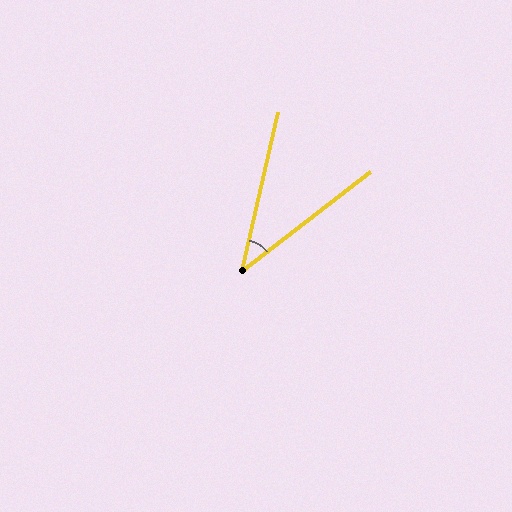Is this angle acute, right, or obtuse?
It is acute.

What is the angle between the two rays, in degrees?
Approximately 39 degrees.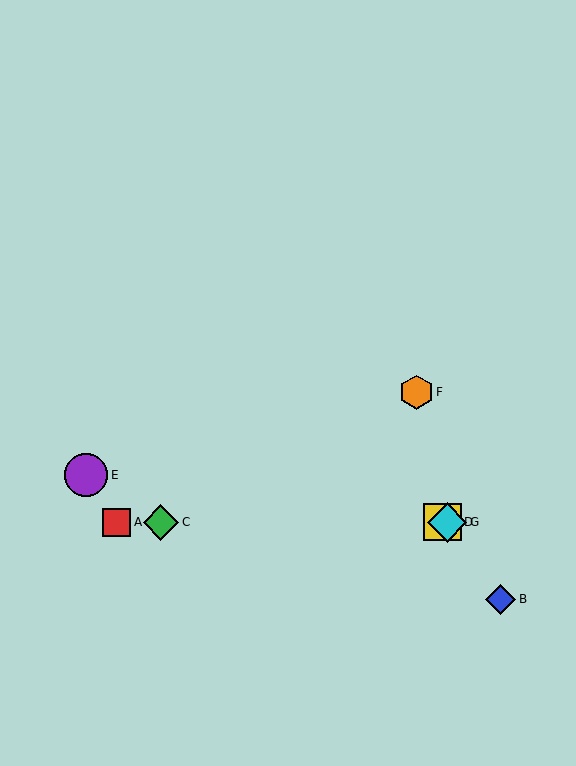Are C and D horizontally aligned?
Yes, both are at y≈522.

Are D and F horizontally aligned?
No, D is at y≈522 and F is at y≈392.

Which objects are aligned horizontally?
Objects A, C, D, G are aligned horizontally.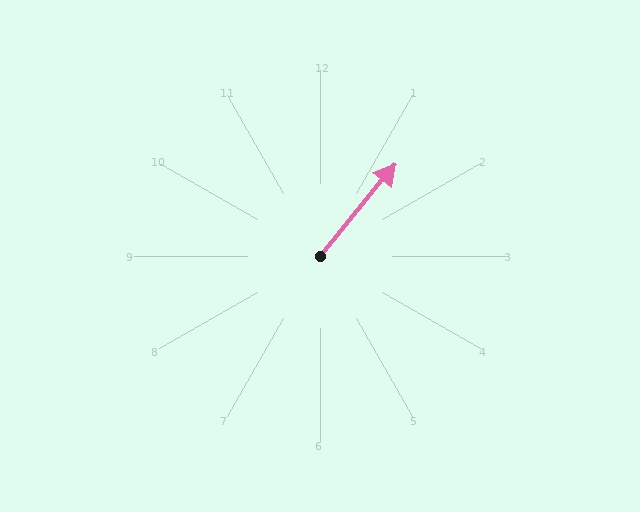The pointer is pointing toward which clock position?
Roughly 1 o'clock.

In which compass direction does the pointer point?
Northeast.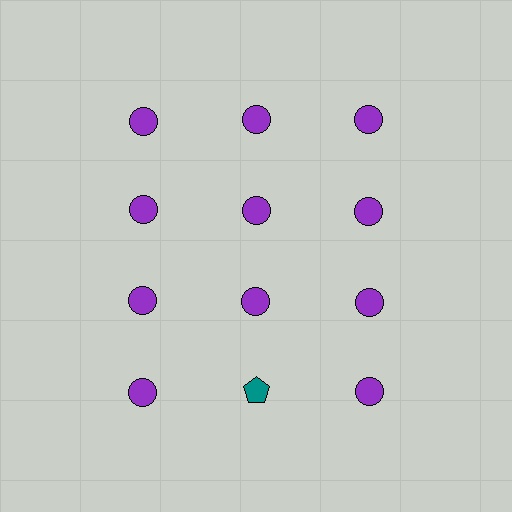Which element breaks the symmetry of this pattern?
The teal pentagon in the fourth row, second from left column breaks the symmetry. All other shapes are purple circles.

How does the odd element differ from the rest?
It differs in both color (teal instead of purple) and shape (pentagon instead of circle).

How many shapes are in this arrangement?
There are 12 shapes arranged in a grid pattern.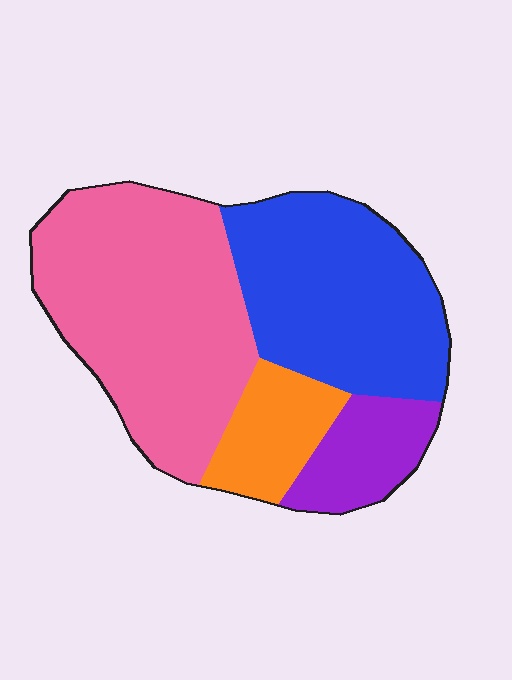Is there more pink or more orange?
Pink.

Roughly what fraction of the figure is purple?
Purple takes up about one eighth (1/8) of the figure.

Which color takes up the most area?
Pink, at roughly 45%.